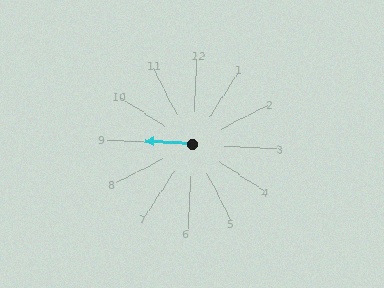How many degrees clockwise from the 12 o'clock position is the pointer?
Approximately 271 degrees.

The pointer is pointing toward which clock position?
Roughly 9 o'clock.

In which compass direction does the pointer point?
West.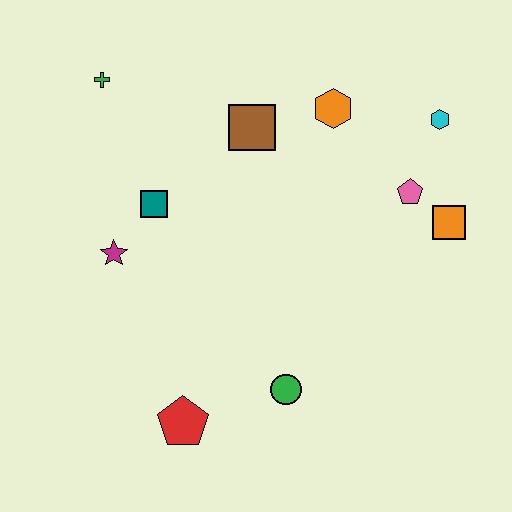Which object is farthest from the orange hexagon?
The red pentagon is farthest from the orange hexagon.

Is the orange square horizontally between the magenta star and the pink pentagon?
No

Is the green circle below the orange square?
Yes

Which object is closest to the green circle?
The red pentagon is closest to the green circle.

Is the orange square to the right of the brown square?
Yes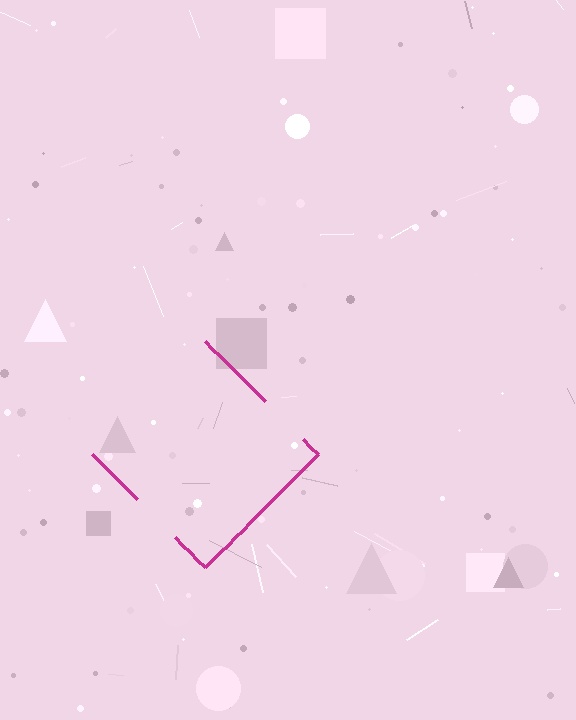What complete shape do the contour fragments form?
The contour fragments form a diamond.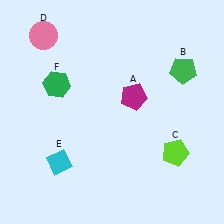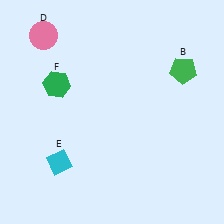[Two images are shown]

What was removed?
The lime pentagon (C), the magenta pentagon (A) were removed in Image 2.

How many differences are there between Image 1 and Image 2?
There are 2 differences between the two images.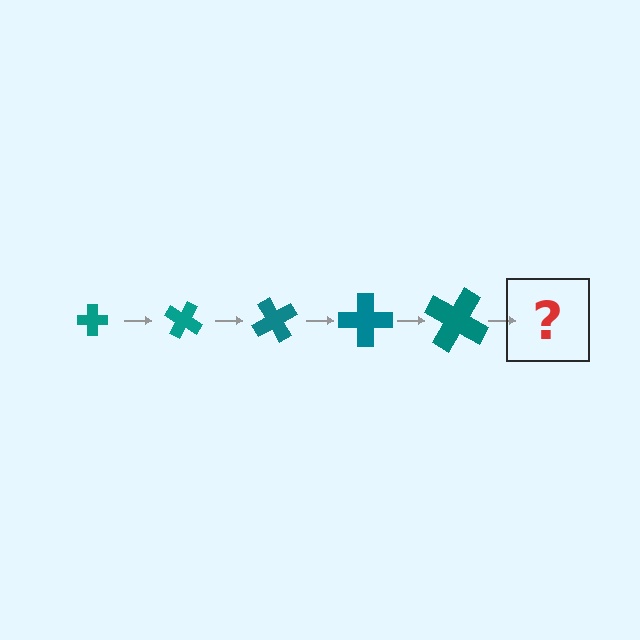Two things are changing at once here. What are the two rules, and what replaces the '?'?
The two rules are that the cross grows larger each step and it rotates 30 degrees each step. The '?' should be a cross, larger than the previous one and rotated 150 degrees from the start.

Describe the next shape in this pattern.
It should be a cross, larger than the previous one and rotated 150 degrees from the start.